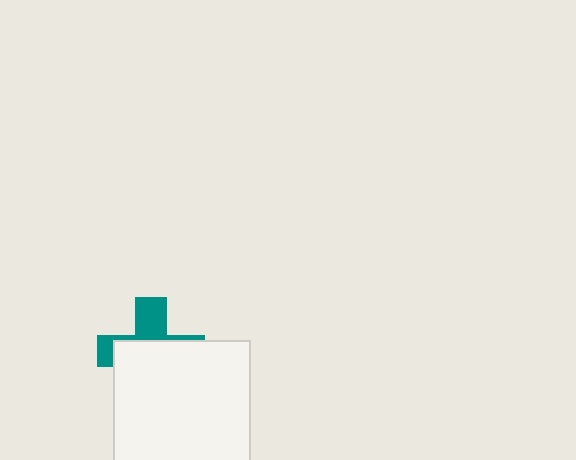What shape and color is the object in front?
The object in front is a white square.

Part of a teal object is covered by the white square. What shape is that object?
It is a cross.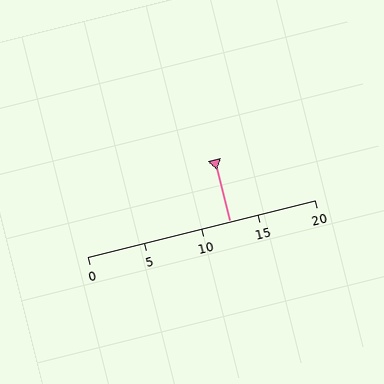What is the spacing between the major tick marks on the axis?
The major ticks are spaced 5 apart.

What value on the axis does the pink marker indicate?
The marker indicates approximately 12.5.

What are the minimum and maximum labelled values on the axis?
The axis runs from 0 to 20.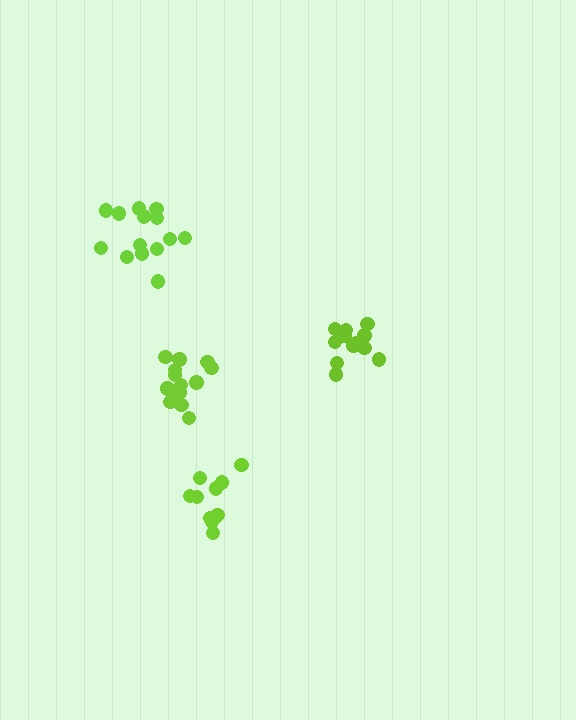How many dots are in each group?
Group 1: 13 dots, Group 2: 14 dots, Group 3: 12 dots, Group 4: 11 dots (50 total).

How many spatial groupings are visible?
There are 4 spatial groupings.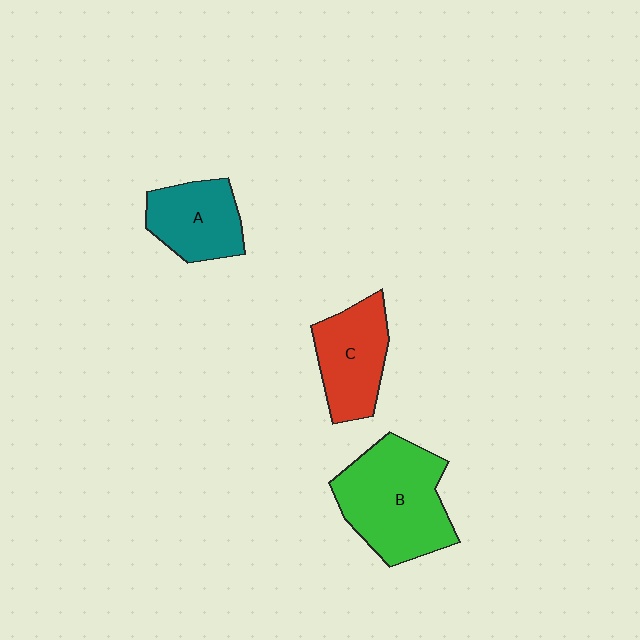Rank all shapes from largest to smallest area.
From largest to smallest: B (green), C (red), A (teal).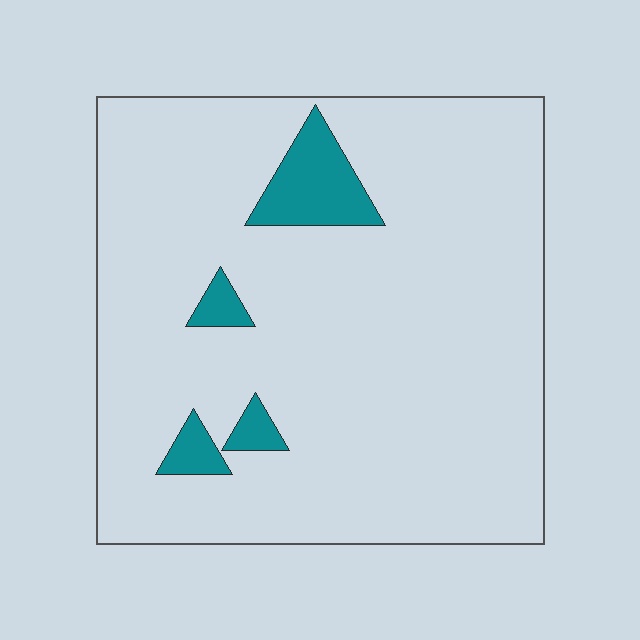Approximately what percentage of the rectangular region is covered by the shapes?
Approximately 10%.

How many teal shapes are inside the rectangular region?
4.